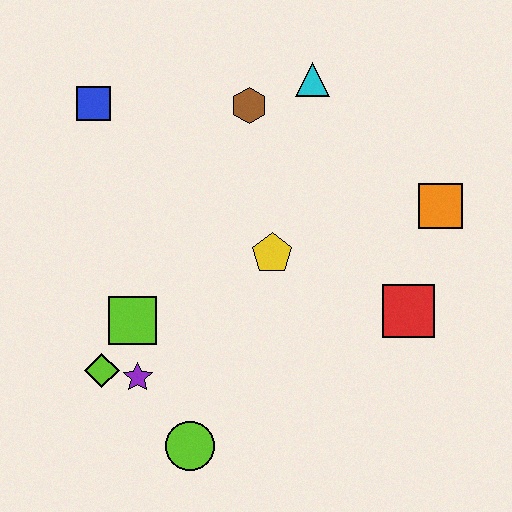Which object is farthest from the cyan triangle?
The lime circle is farthest from the cyan triangle.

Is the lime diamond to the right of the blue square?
Yes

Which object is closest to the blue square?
The brown hexagon is closest to the blue square.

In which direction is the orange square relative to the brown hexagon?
The orange square is to the right of the brown hexagon.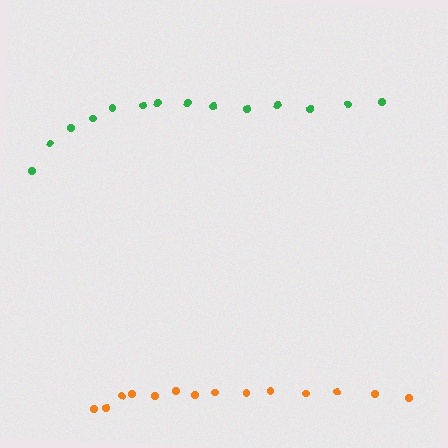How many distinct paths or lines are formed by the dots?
There are 2 distinct paths.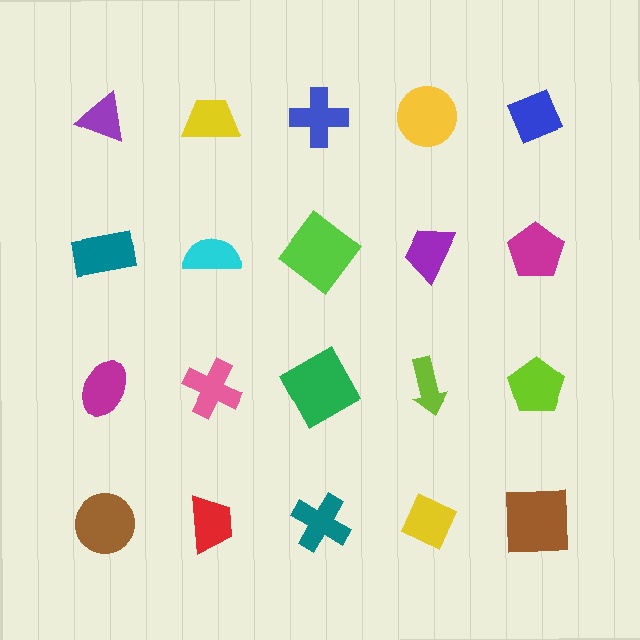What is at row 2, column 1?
A teal rectangle.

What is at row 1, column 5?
A blue diamond.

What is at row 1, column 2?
A yellow trapezoid.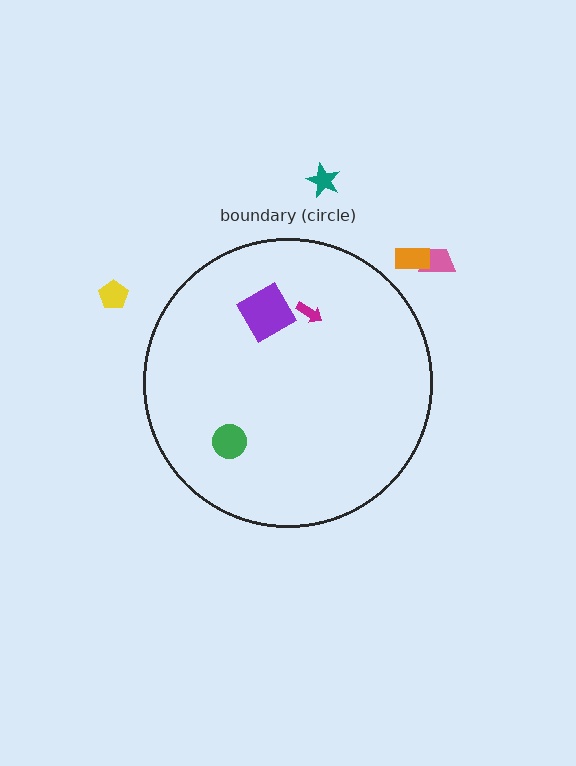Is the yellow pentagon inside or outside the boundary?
Outside.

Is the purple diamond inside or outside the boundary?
Inside.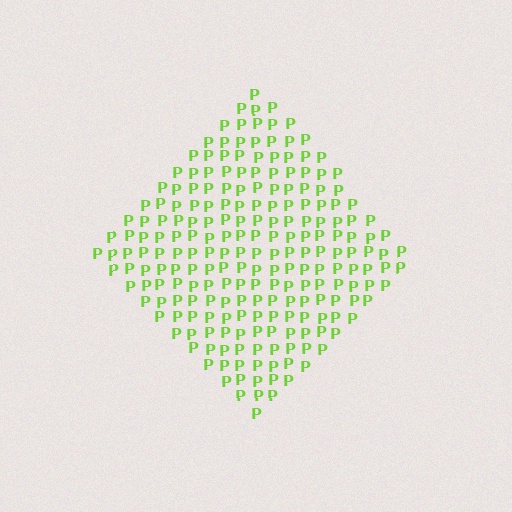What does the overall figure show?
The overall figure shows a diamond.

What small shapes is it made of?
It is made of small letter P's.